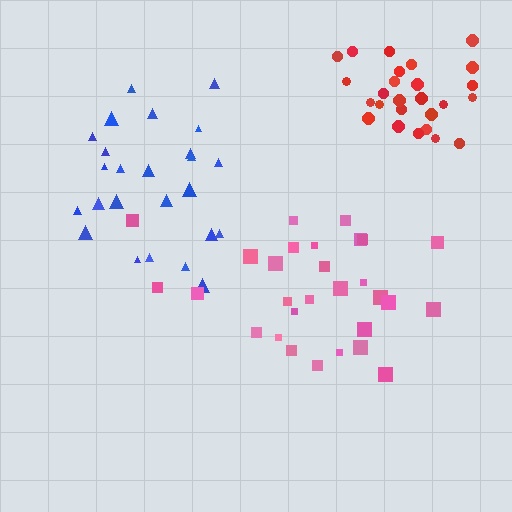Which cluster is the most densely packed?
Red.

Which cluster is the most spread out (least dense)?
Pink.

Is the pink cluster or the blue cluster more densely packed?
Blue.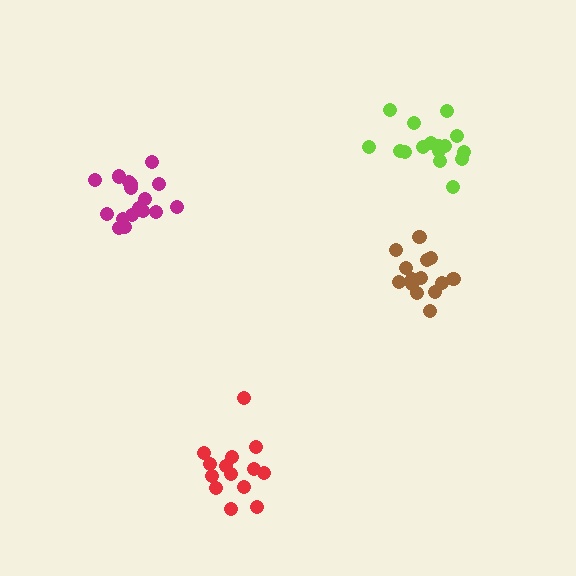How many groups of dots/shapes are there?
There are 4 groups.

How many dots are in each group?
Group 1: 14 dots, Group 2: 14 dots, Group 3: 17 dots, Group 4: 16 dots (61 total).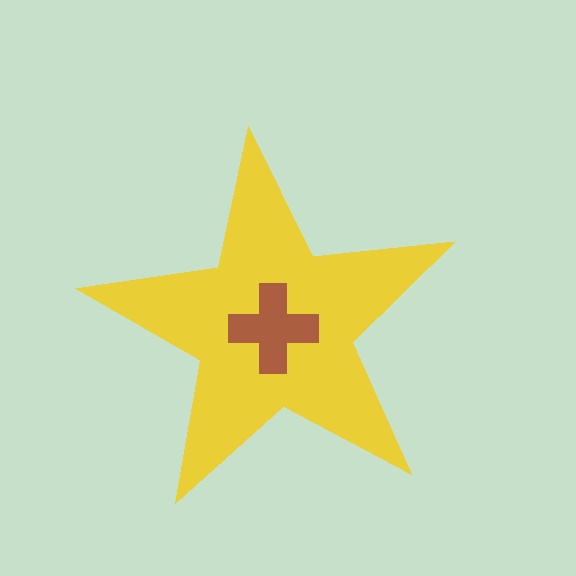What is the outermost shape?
The yellow star.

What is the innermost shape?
The brown cross.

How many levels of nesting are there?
2.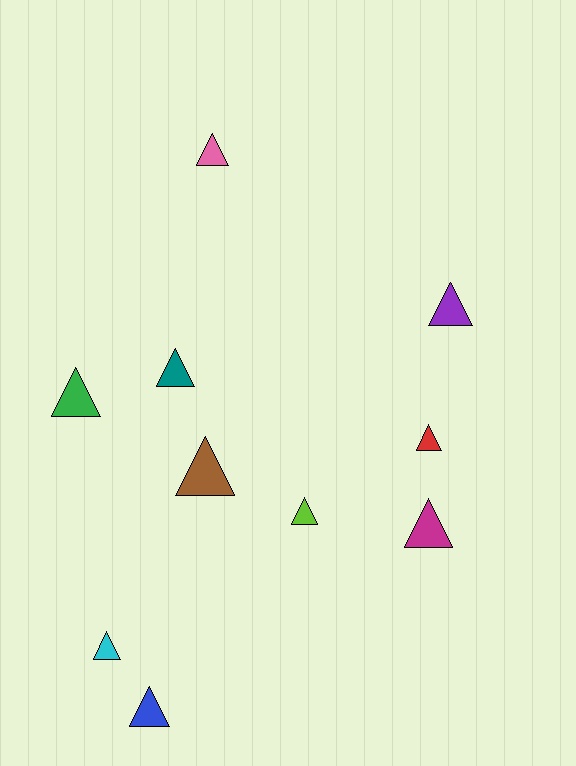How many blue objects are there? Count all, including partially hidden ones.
There is 1 blue object.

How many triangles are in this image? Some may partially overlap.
There are 10 triangles.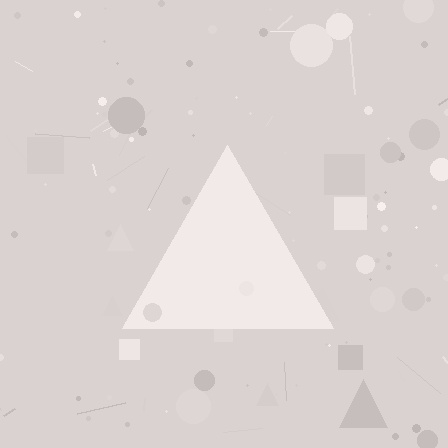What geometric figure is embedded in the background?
A triangle is embedded in the background.